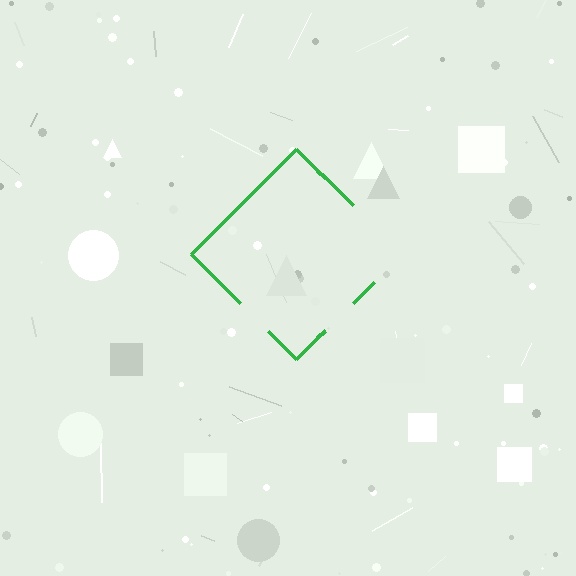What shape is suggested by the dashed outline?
The dashed outline suggests a diamond.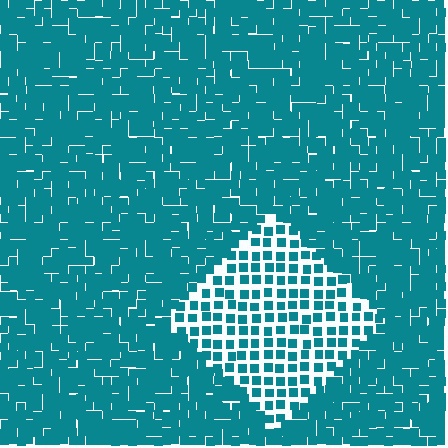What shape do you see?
I see a diamond.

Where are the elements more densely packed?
The elements are more densely packed outside the diamond boundary.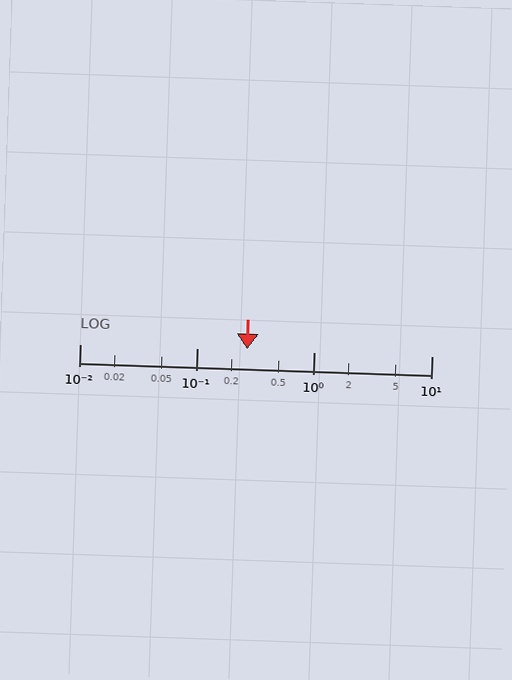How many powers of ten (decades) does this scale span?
The scale spans 3 decades, from 0.01 to 10.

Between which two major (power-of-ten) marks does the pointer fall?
The pointer is between 0.1 and 1.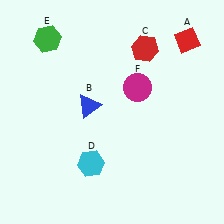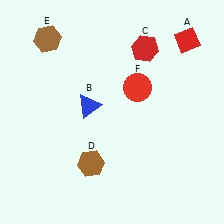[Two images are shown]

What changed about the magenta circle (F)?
In Image 1, F is magenta. In Image 2, it changed to red.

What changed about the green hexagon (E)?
In Image 1, E is green. In Image 2, it changed to brown.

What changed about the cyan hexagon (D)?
In Image 1, D is cyan. In Image 2, it changed to brown.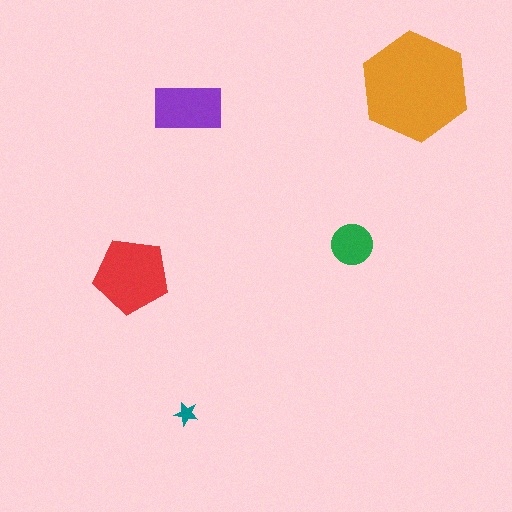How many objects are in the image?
There are 5 objects in the image.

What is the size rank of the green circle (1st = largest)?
4th.